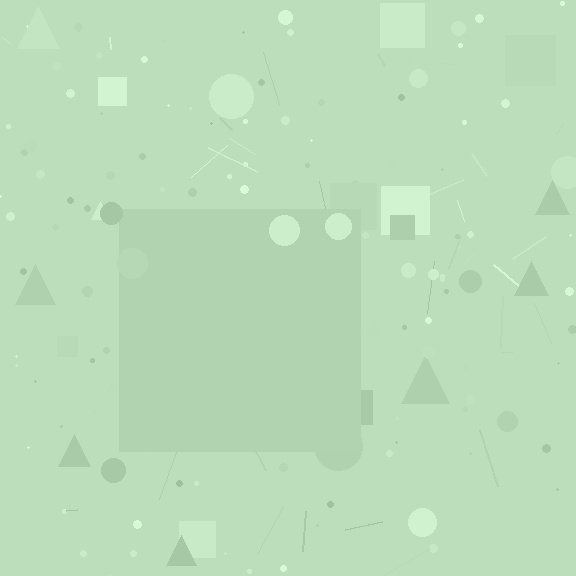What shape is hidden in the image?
A square is hidden in the image.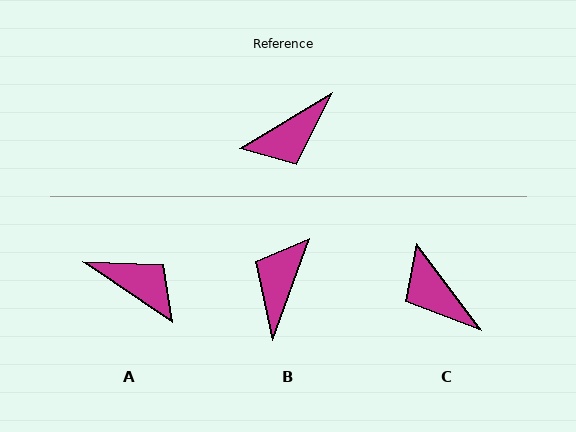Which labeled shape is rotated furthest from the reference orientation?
B, about 141 degrees away.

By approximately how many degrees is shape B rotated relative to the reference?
Approximately 141 degrees clockwise.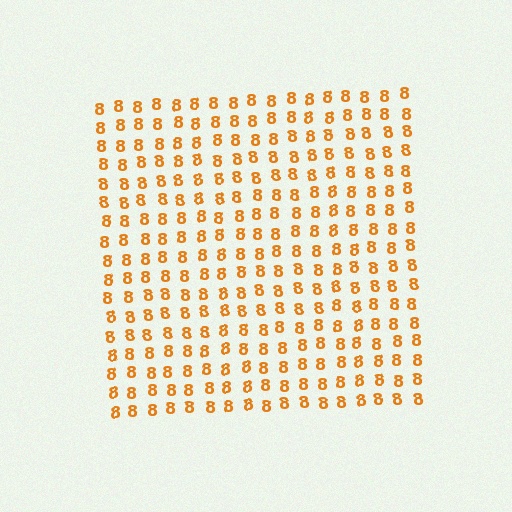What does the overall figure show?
The overall figure shows a square.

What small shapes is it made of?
It is made of small digit 8's.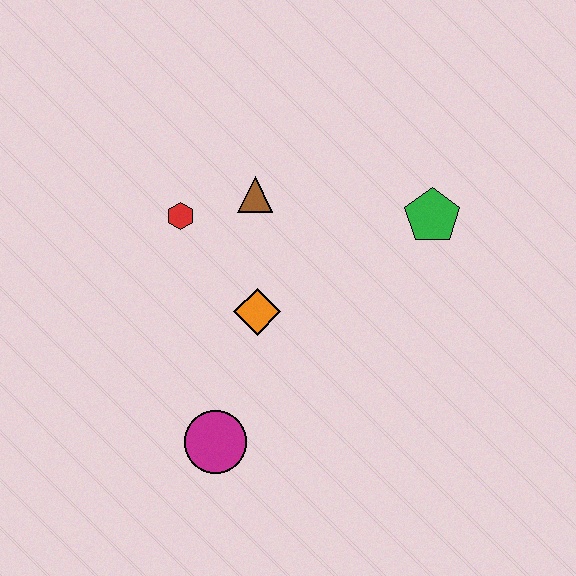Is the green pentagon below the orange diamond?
No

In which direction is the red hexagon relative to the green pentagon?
The red hexagon is to the left of the green pentagon.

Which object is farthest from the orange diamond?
The green pentagon is farthest from the orange diamond.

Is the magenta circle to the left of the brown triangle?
Yes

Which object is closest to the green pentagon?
The brown triangle is closest to the green pentagon.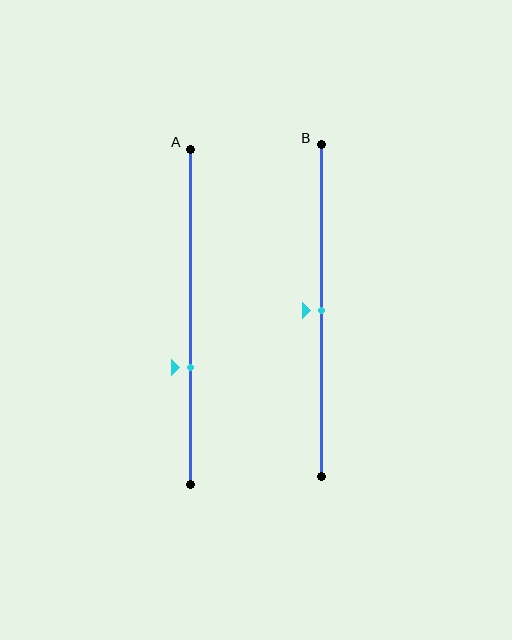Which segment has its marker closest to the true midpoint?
Segment B has its marker closest to the true midpoint.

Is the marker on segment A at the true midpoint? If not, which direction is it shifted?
No, the marker on segment A is shifted downward by about 15% of the segment length.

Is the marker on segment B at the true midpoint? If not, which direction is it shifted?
Yes, the marker on segment B is at the true midpoint.